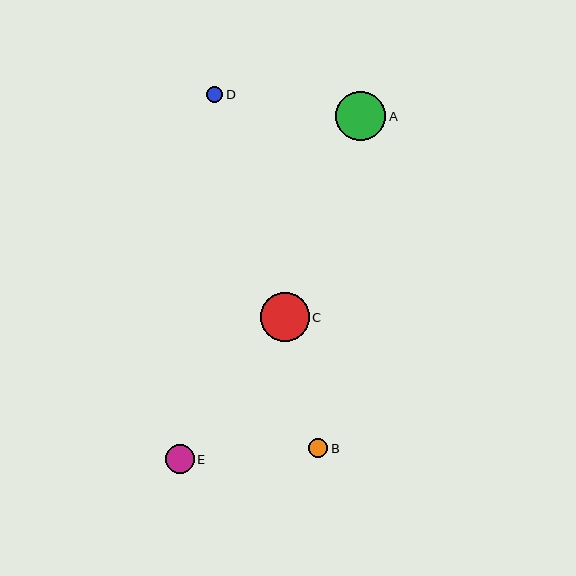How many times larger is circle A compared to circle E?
Circle A is approximately 1.7 times the size of circle E.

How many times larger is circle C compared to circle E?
Circle C is approximately 1.7 times the size of circle E.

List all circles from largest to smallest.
From largest to smallest: A, C, E, B, D.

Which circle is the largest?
Circle A is the largest with a size of approximately 50 pixels.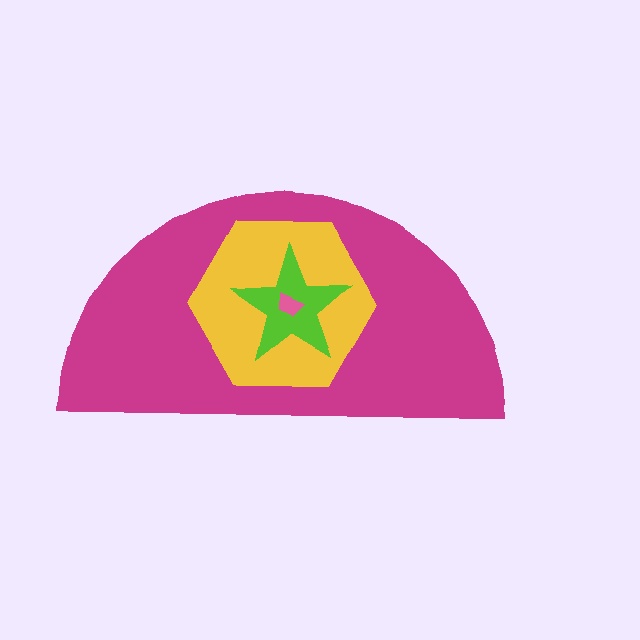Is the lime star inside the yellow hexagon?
Yes.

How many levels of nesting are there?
4.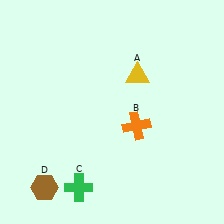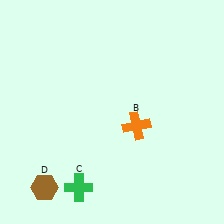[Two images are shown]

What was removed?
The yellow triangle (A) was removed in Image 2.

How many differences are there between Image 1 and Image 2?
There is 1 difference between the two images.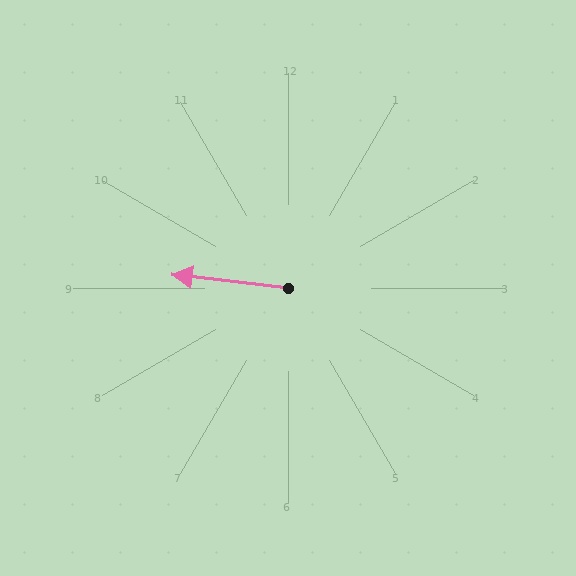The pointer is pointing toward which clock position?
Roughly 9 o'clock.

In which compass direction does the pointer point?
West.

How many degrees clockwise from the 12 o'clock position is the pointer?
Approximately 276 degrees.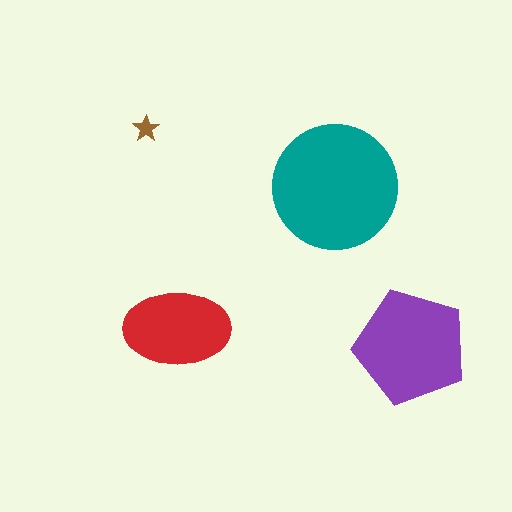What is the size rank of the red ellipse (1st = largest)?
3rd.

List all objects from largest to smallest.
The teal circle, the purple pentagon, the red ellipse, the brown star.